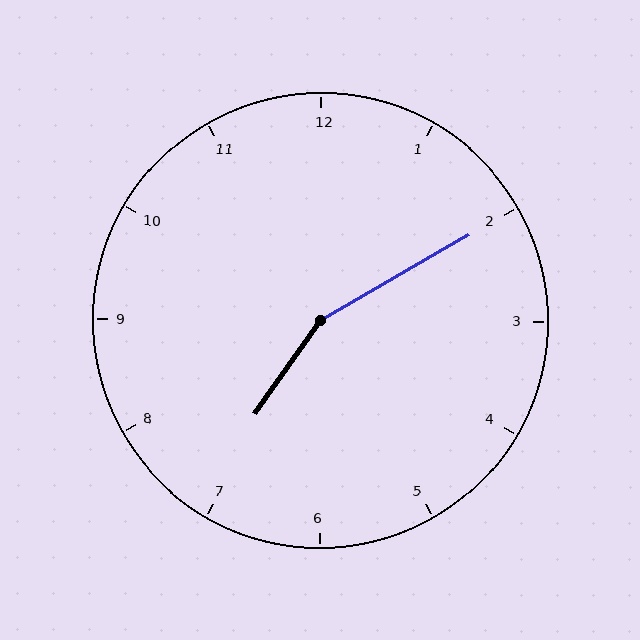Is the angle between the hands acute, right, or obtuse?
It is obtuse.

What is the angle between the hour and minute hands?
Approximately 155 degrees.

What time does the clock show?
7:10.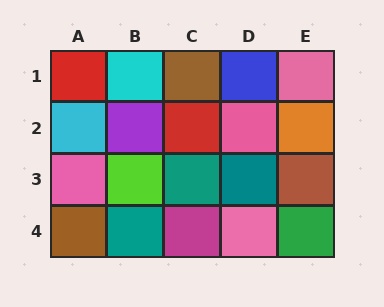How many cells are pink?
4 cells are pink.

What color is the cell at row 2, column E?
Orange.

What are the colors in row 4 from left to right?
Brown, teal, magenta, pink, green.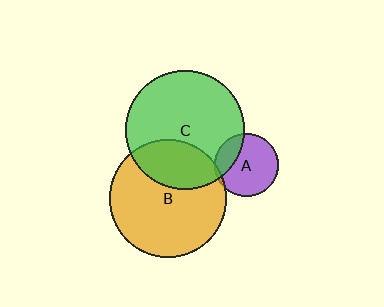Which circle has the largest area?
Circle C (green).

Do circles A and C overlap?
Yes.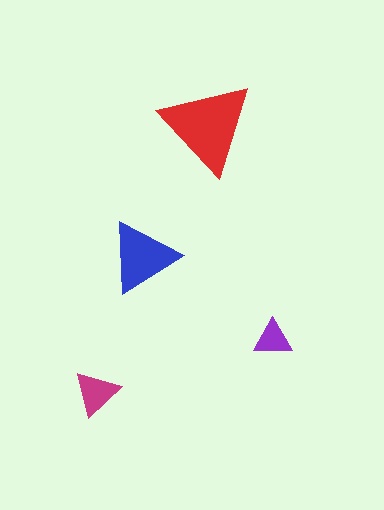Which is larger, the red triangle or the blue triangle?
The red one.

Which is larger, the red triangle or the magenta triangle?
The red one.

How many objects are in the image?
There are 4 objects in the image.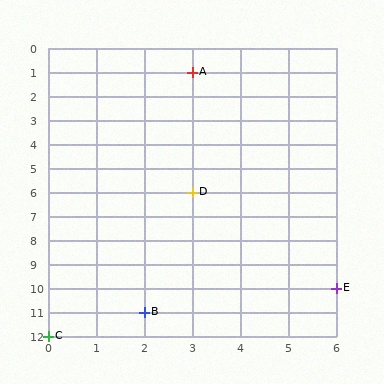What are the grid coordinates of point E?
Point E is at grid coordinates (6, 10).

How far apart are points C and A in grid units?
Points C and A are 3 columns and 11 rows apart (about 11.4 grid units diagonally).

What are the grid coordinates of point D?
Point D is at grid coordinates (3, 6).